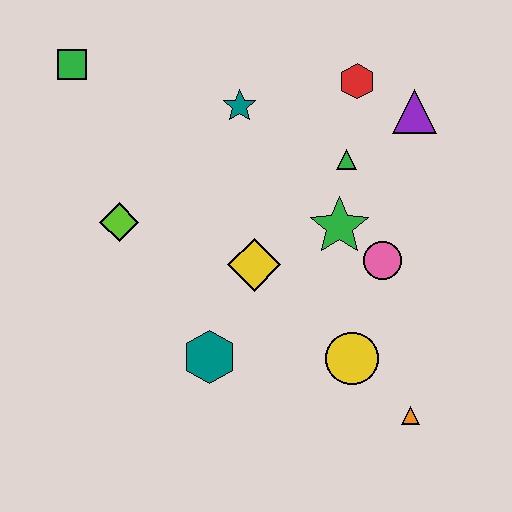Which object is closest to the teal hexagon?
The yellow diamond is closest to the teal hexagon.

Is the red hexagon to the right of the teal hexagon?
Yes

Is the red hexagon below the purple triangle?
No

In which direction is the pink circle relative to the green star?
The pink circle is to the right of the green star.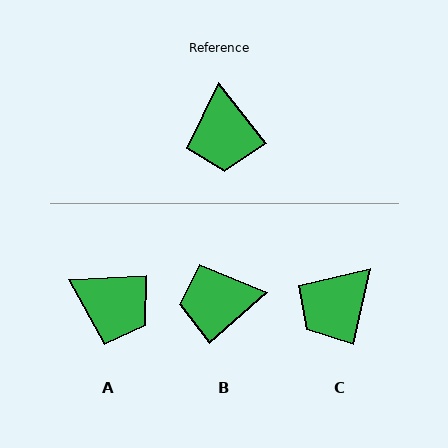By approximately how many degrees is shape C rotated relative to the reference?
Approximately 50 degrees clockwise.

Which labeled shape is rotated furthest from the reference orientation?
B, about 86 degrees away.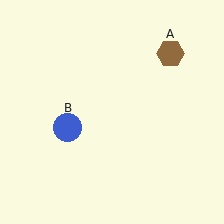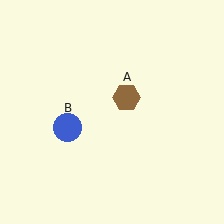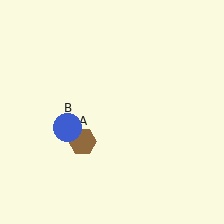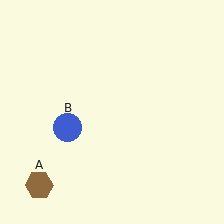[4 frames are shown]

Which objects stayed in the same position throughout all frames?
Blue circle (object B) remained stationary.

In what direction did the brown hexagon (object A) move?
The brown hexagon (object A) moved down and to the left.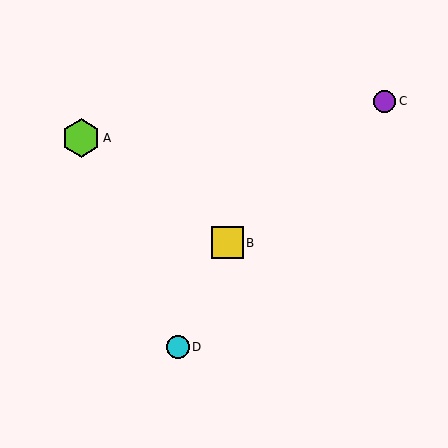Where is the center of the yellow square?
The center of the yellow square is at (227, 243).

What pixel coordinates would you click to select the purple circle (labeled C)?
Click at (385, 101) to select the purple circle C.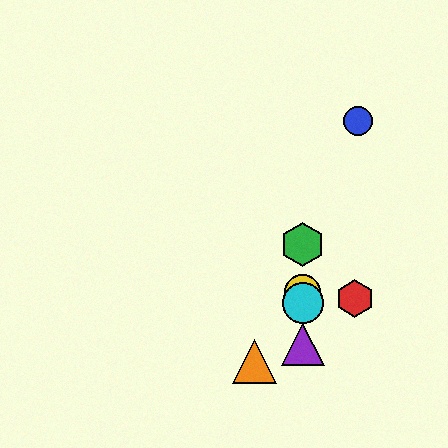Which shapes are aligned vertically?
The green hexagon, the yellow circle, the purple triangle, the cyan circle are aligned vertically.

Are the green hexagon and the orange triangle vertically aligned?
No, the green hexagon is at x≈303 and the orange triangle is at x≈255.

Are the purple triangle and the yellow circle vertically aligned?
Yes, both are at x≈303.